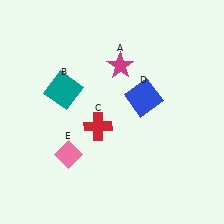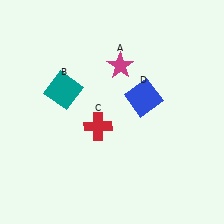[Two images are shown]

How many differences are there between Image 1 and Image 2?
There is 1 difference between the two images.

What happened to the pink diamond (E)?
The pink diamond (E) was removed in Image 2. It was in the bottom-left area of Image 1.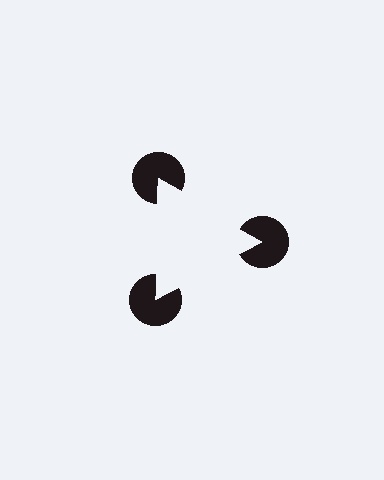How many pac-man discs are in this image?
There are 3 — one at each vertex of the illusory triangle.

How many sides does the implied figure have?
3 sides.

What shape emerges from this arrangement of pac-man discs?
An illusory triangle — its edges are inferred from the aligned wedge cuts in the pac-man discs, not physically drawn.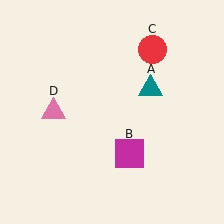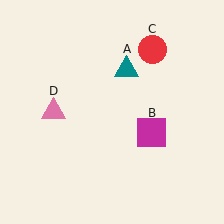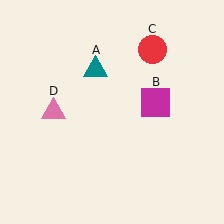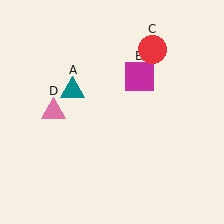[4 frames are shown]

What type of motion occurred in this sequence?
The teal triangle (object A), magenta square (object B) rotated counterclockwise around the center of the scene.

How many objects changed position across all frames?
2 objects changed position: teal triangle (object A), magenta square (object B).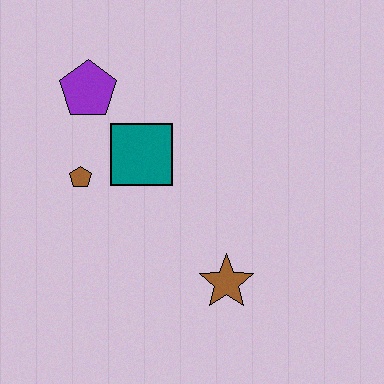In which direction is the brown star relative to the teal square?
The brown star is below the teal square.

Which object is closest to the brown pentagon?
The teal square is closest to the brown pentagon.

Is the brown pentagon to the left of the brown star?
Yes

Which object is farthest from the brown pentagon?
The brown star is farthest from the brown pentagon.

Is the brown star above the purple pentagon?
No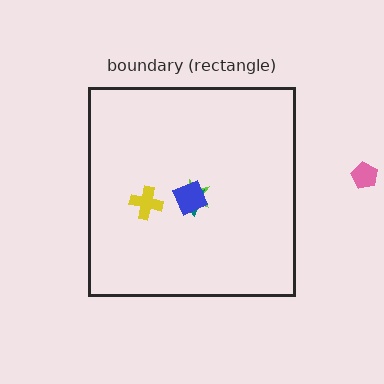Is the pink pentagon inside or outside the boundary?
Outside.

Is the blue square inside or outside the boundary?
Inside.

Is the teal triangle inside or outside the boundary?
Inside.